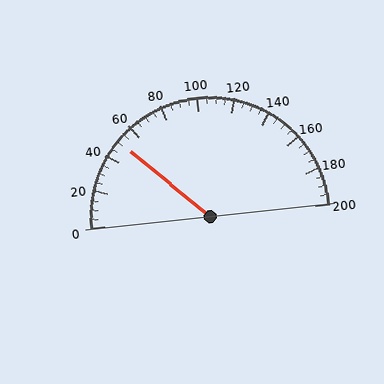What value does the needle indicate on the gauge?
The needle indicates approximately 50.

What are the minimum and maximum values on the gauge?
The gauge ranges from 0 to 200.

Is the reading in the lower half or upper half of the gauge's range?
The reading is in the lower half of the range (0 to 200).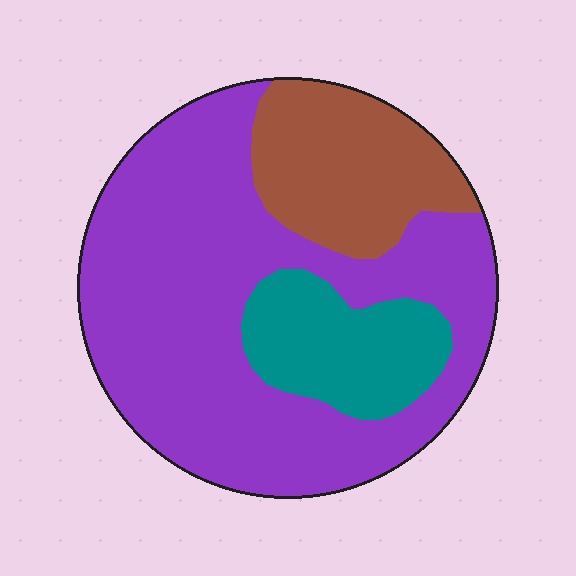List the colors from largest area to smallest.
From largest to smallest: purple, brown, teal.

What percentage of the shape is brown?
Brown takes up about one fifth (1/5) of the shape.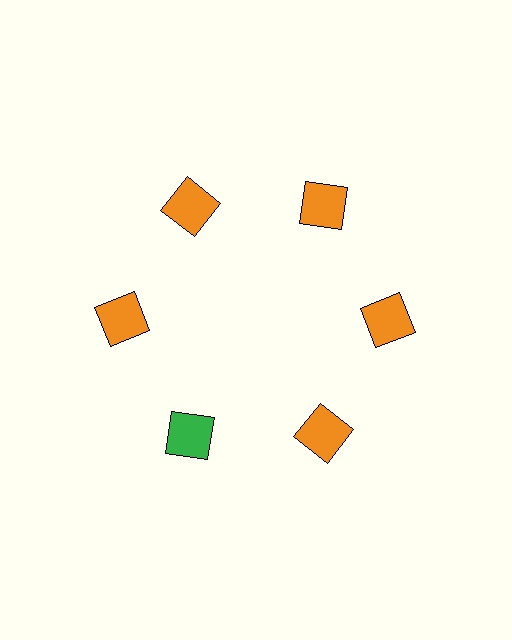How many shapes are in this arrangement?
There are 6 shapes arranged in a ring pattern.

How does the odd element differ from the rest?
It has a different color: green instead of orange.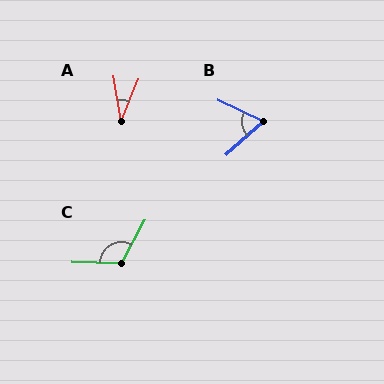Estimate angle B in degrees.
Approximately 67 degrees.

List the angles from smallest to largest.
A (32°), B (67°), C (117°).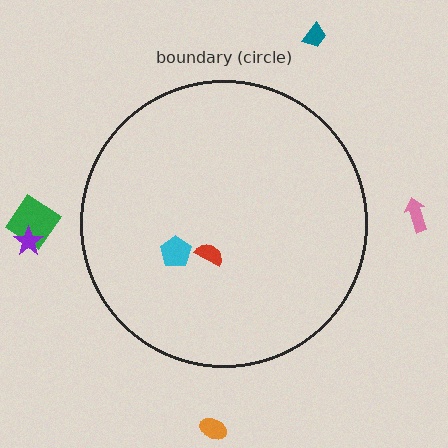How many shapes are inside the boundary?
2 inside, 5 outside.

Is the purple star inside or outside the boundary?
Outside.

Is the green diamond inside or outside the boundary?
Outside.